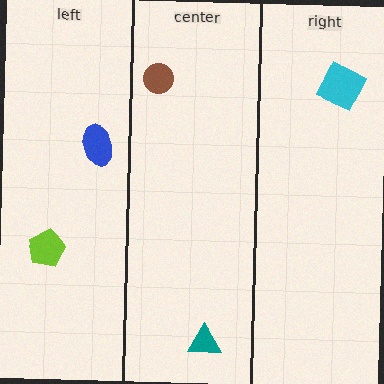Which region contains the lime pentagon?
The left region.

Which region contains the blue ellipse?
The left region.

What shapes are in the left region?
The lime pentagon, the blue ellipse.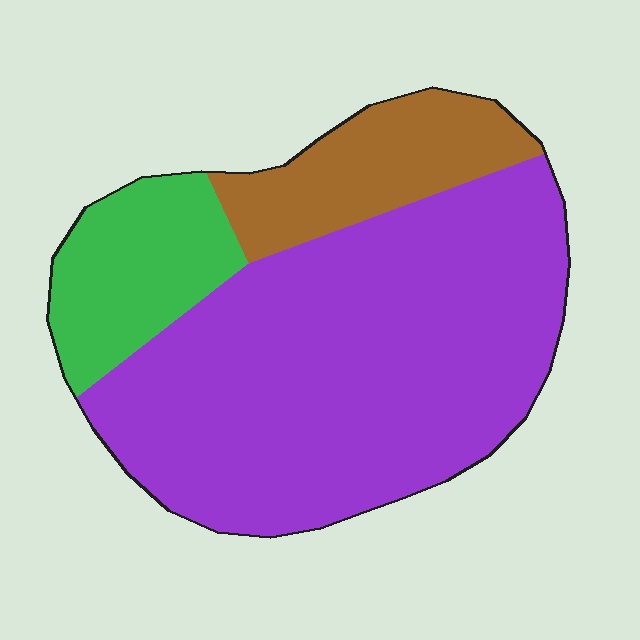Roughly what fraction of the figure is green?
Green takes up less than a quarter of the figure.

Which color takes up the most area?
Purple, at roughly 70%.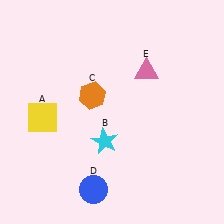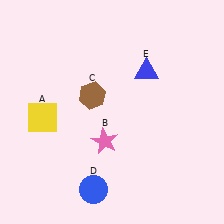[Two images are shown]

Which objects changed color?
B changed from cyan to pink. C changed from orange to brown. E changed from pink to blue.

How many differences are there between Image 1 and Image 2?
There are 3 differences between the two images.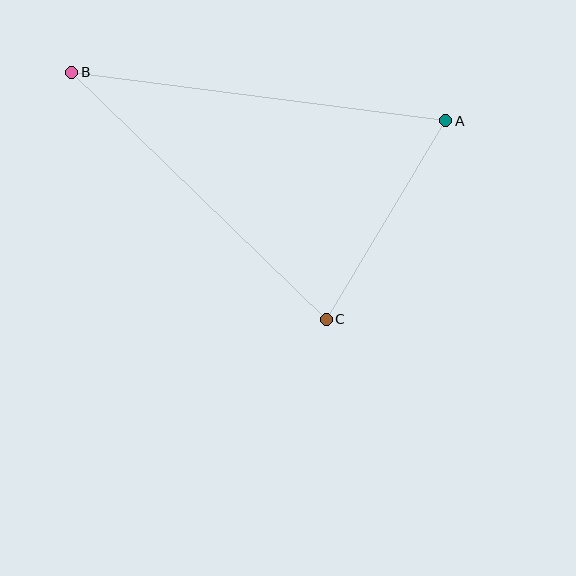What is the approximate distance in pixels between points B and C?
The distance between B and C is approximately 355 pixels.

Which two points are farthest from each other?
Points A and B are farthest from each other.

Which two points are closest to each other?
Points A and C are closest to each other.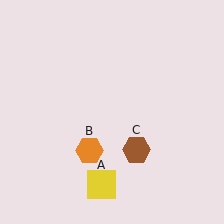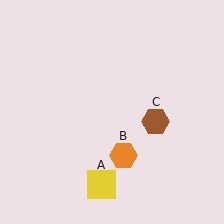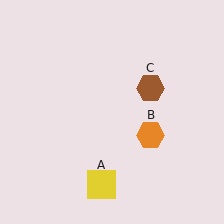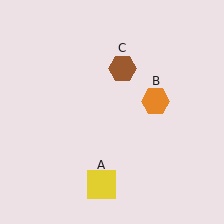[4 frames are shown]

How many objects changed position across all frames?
2 objects changed position: orange hexagon (object B), brown hexagon (object C).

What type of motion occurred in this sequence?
The orange hexagon (object B), brown hexagon (object C) rotated counterclockwise around the center of the scene.